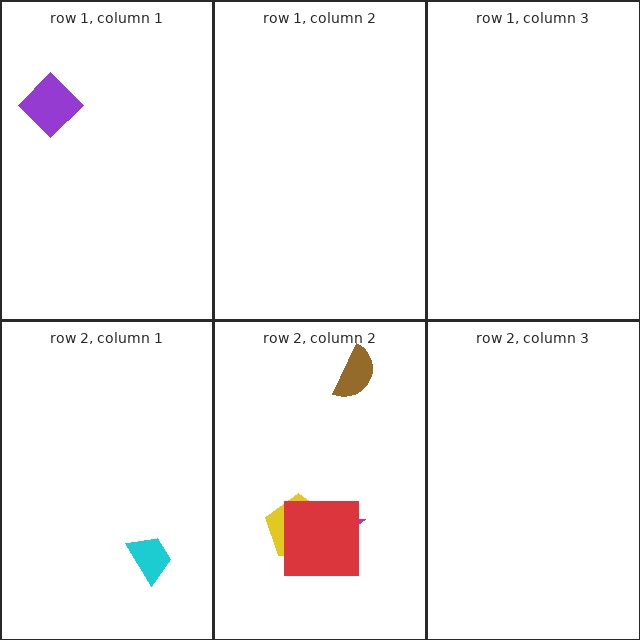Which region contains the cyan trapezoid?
The row 2, column 1 region.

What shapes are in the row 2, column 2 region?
The yellow pentagon, the magenta star, the red square, the brown semicircle.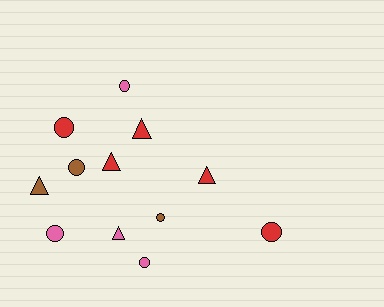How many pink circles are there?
There are 3 pink circles.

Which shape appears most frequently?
Circle, with 7 objects.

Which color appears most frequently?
Red, with 5 objects.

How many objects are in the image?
There are 12 objects.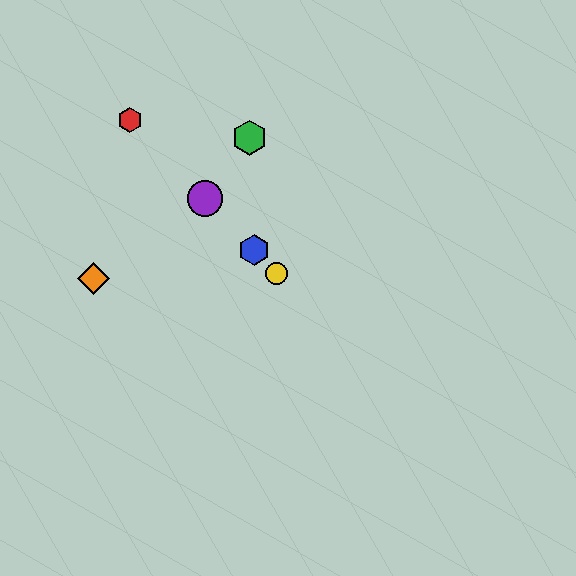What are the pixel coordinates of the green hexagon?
The green hexagon is at (249, 138).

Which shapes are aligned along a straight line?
The red hexagon, the blue hexagon, the yellow circle, the purple circle are aligned along a straight line.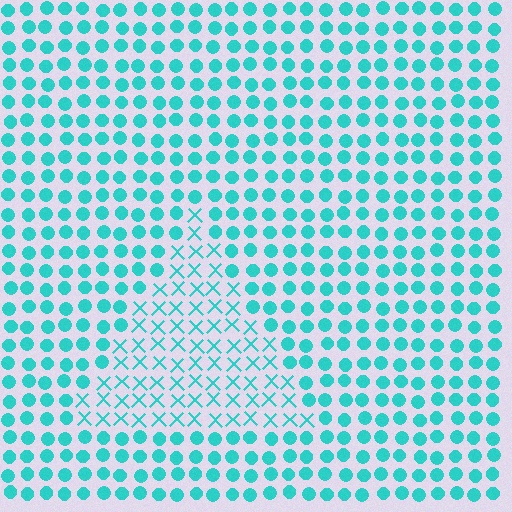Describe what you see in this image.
The image is filled with small cyan elements arranged in a uniform grid. A triangle-shaped region contains X marks, while the surrounding area contains circles. The boundary is defined purely by the change in element shape.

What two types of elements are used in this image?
The image uses X marks inside the triangle region and circles outside it.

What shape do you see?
I see a triangle.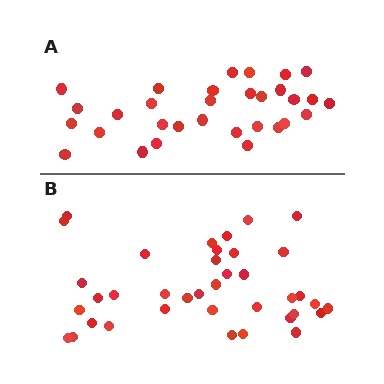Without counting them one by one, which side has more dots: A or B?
Region B (the bottom region) has more dots.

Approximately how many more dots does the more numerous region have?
Region B has roughly 8 or so more dots than region A.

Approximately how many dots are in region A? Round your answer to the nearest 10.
About 30 dots. (The exact count is 31, which rounds to 30.)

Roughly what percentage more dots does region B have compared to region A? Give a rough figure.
About 25% more.